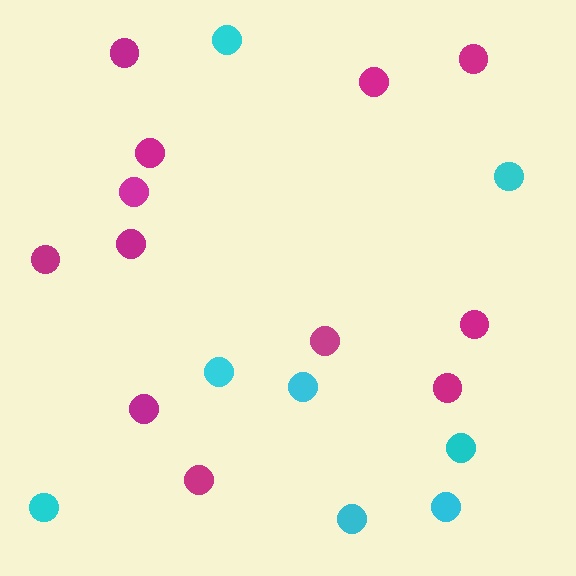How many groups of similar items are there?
There are 2 groups: one group of magenta circles (12) and one group of cyan circles (8).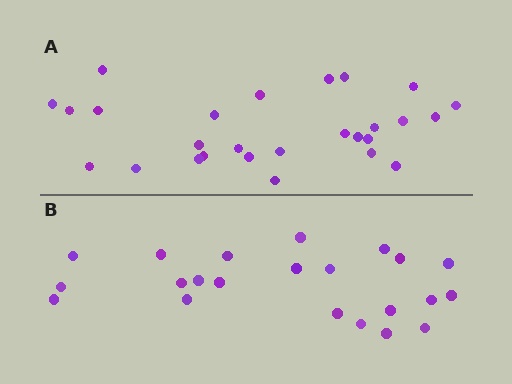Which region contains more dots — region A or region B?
Region A (the top region) has more dots.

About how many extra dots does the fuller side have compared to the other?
Region A has about 5 more dots than region B.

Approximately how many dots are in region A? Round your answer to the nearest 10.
About 30 dots. (The exact count is 27, which rounds to 30.)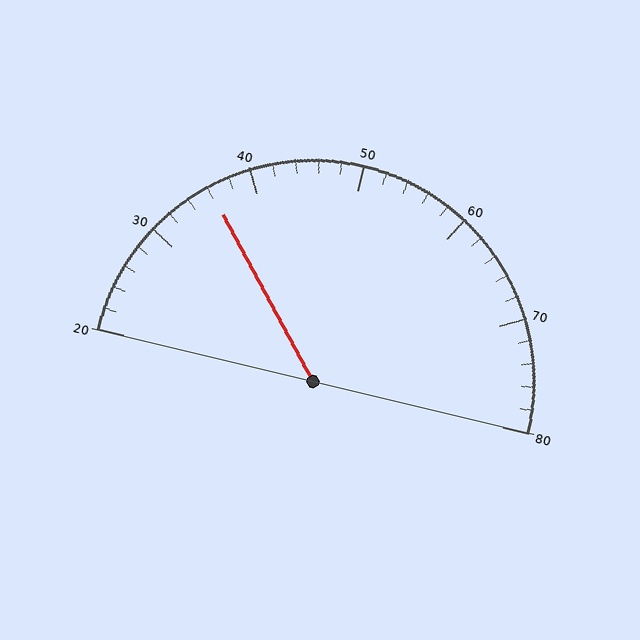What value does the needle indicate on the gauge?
The needle indicates approximately 36.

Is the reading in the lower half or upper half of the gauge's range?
The reading is in the lower half of the range (20 to 80).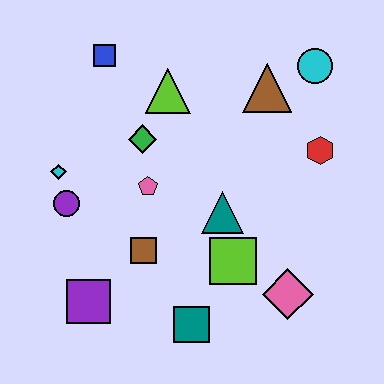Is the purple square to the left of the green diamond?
Yes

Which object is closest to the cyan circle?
The brown triangle is closest to the cyan circle.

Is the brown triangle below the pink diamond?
No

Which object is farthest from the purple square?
The cyan circle is farthest from the purple square.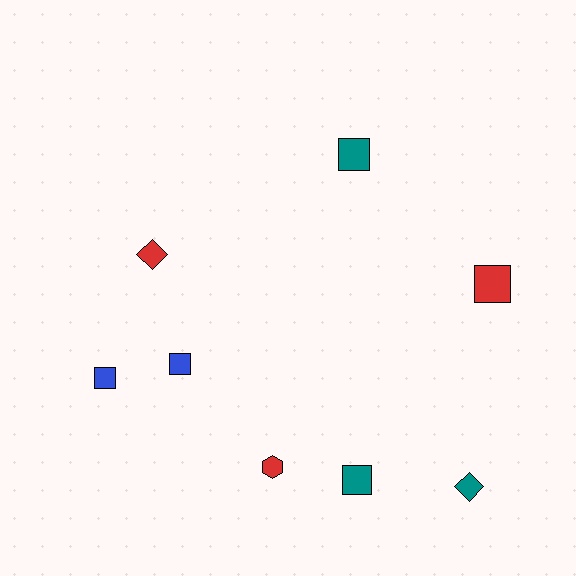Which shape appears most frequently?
Square, with 5 objects.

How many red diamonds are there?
There is 1 red diamond.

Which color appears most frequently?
Red, with 3 objects.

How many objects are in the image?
There are 8 objects.